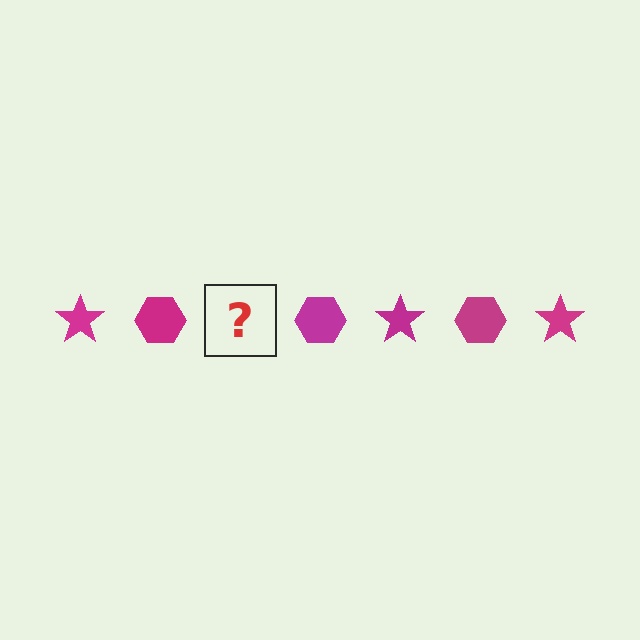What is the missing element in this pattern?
The missing element is a magenta star.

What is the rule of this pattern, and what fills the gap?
The rule is that the pattern cycles through star, hexagon shapes in magenta. The gap should be filled with a magenta star.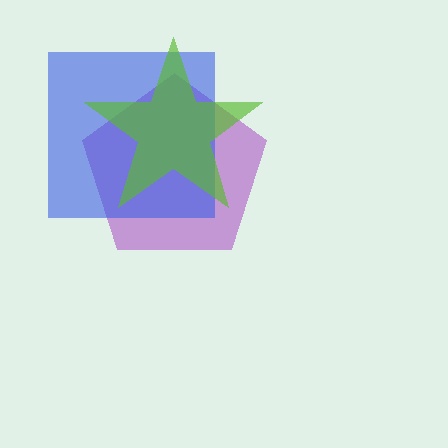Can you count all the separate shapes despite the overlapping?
Yes, there are 3 separate shapes.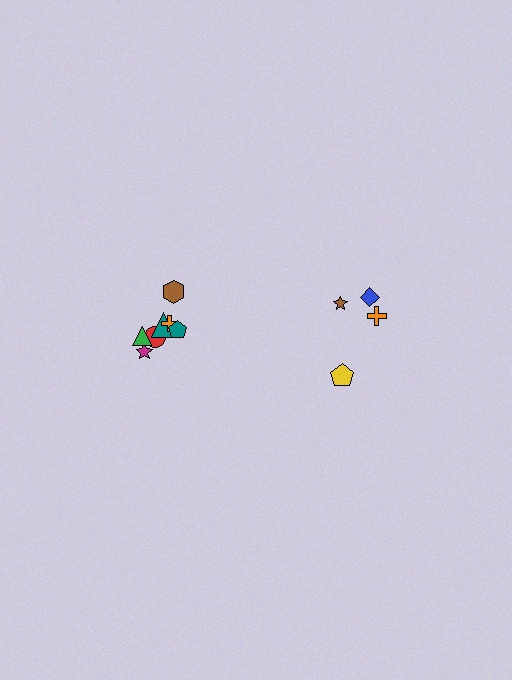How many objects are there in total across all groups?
There are 11 objects.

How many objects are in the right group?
There are 4 objects.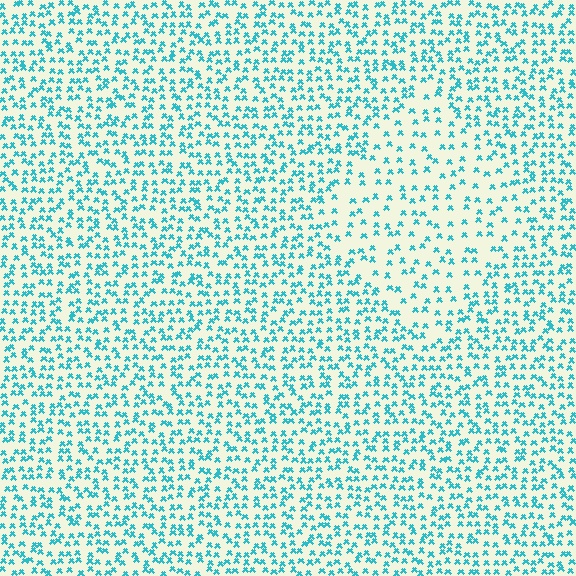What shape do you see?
I see a diamond.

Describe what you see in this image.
The image contains small cyan elements arranged at two different densities. A diamond-shaped region is visible where the elements are less densely packed than the surrounding area.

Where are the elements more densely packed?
The elements are more densely packed outside the diamond boundary.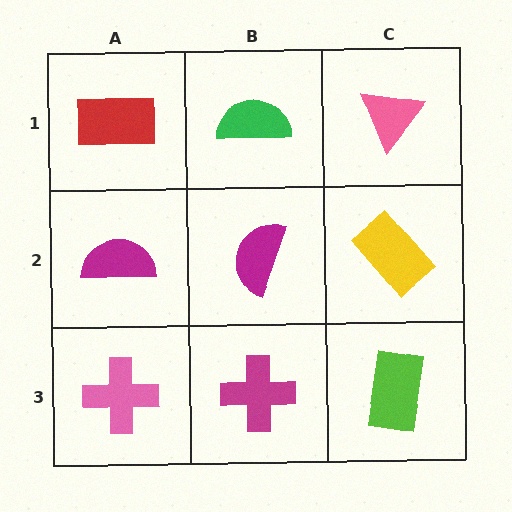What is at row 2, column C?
A yellow rectangle.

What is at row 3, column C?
A lime rectangle.